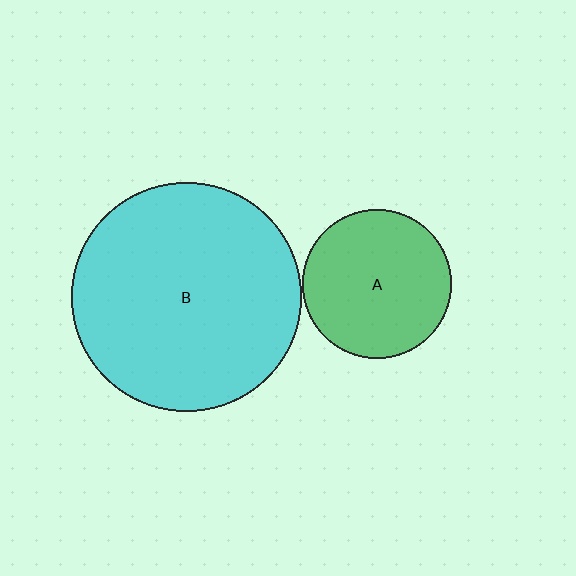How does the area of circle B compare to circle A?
Approximately 2.4 times.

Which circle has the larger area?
Circle B (cyan).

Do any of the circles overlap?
No, none of the circles overlap.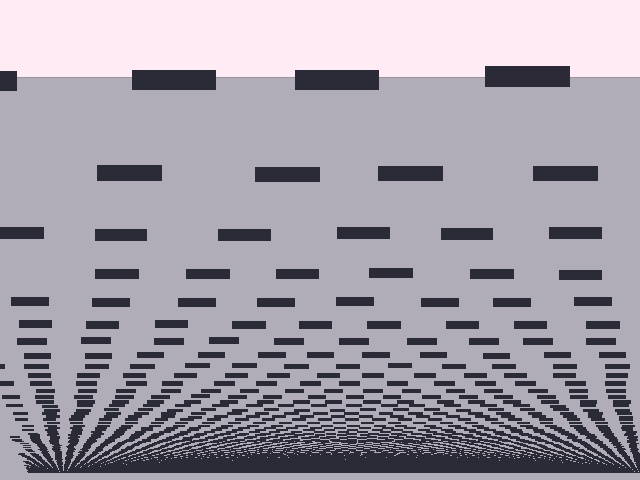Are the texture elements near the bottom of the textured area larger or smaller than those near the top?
Smaller. The gradient is inverted — elements near the bottom are smaller and denser.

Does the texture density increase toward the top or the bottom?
Density increases toward the bottom.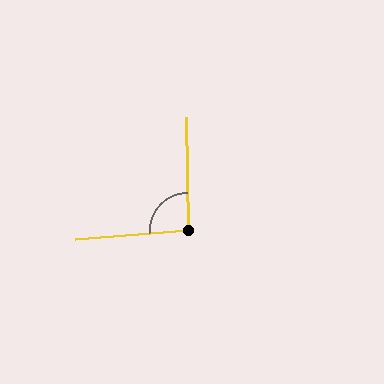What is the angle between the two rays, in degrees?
Approximately 94 degrees.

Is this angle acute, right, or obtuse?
It is approximately a right angle.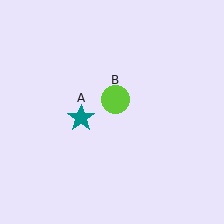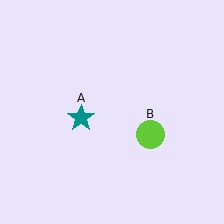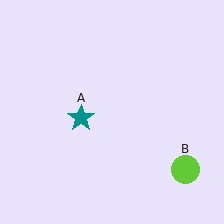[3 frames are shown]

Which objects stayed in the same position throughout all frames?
Teal star (object A) remained stationary.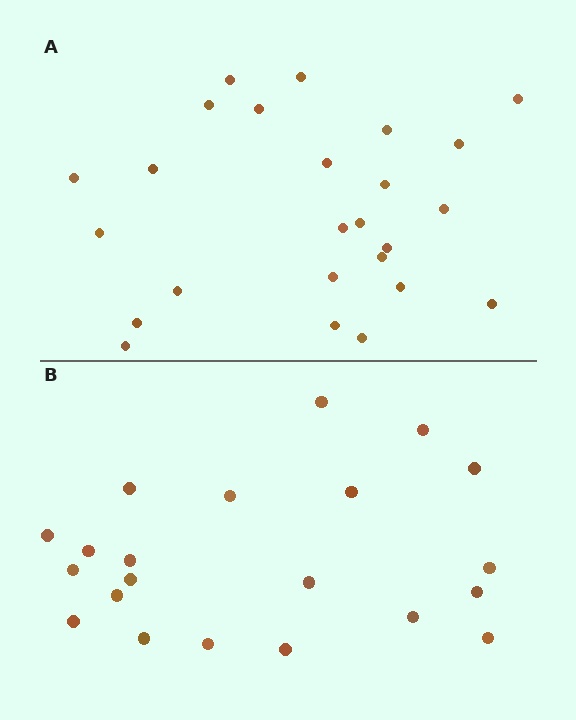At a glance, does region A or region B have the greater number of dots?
Region A (the top region) has more dots.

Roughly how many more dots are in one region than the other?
Region A has about 4 more dots than region B.